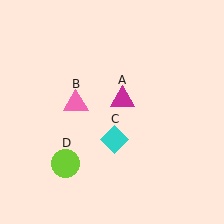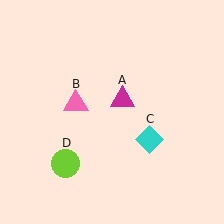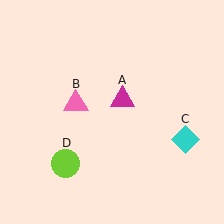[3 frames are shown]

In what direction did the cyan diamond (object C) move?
The cyan diamond (object C) moved right.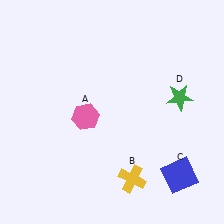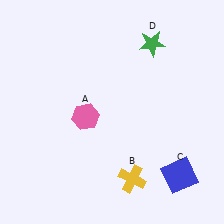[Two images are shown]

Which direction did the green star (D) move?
The green star (D) moved up.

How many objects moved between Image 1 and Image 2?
1 object moved between the two images.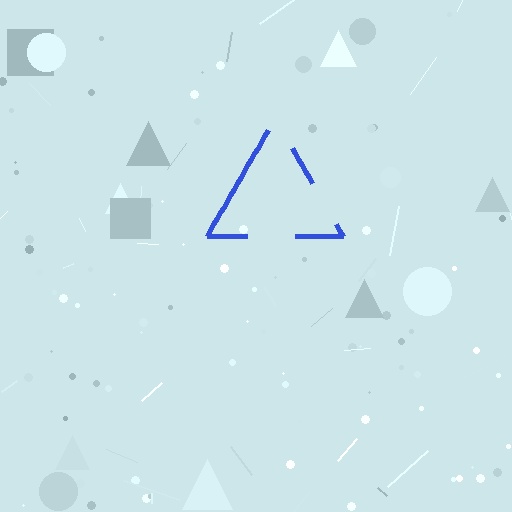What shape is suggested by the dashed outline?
The dashed outline suggests a triangle.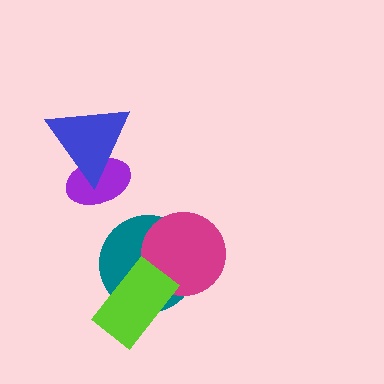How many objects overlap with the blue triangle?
1 object overlaps with the blue triangle.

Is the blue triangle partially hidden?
No, no other shape covers it.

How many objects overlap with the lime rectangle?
2 objects overlap with the lime rectangle.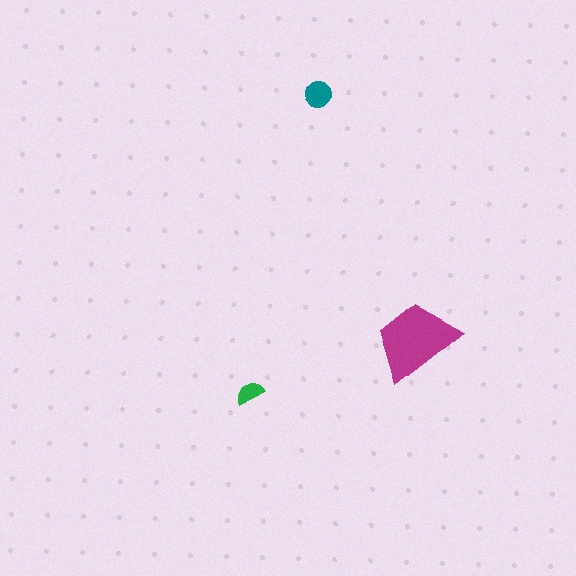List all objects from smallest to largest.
The green semicircle, the teal circle, the magenta trapezoid.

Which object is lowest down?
The green semicircle is bottommost.